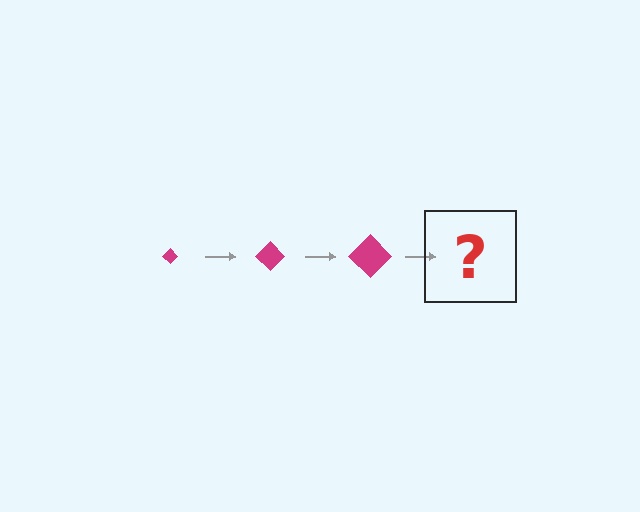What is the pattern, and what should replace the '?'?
The pattern is that the diamond gets progressively larger each step. The '?' should be a magenta diamond, larger than the previous one.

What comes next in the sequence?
The next element should be a magenta diamond, larger than the previous one.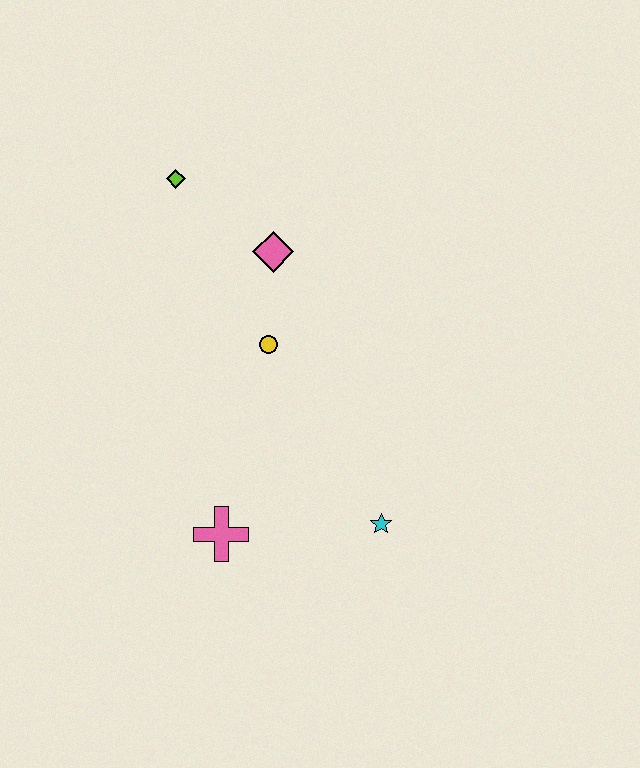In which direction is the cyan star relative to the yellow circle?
The cyan star is below the yellow circle.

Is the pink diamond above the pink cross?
Yes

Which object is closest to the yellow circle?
The pink diamond is closest to the yellow circle.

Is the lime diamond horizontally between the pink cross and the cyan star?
No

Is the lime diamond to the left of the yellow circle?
Yes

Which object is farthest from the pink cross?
The lime diamond is farthest from the pink cross.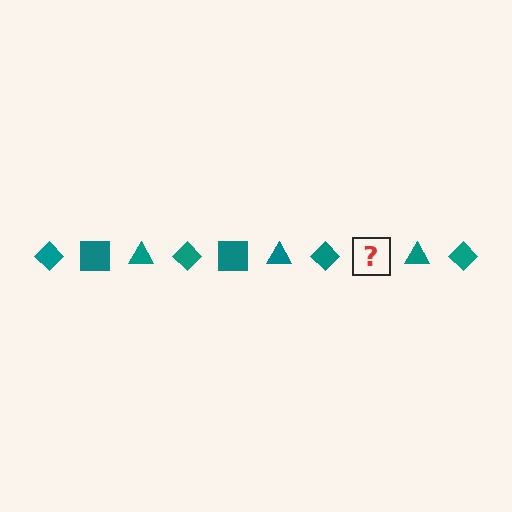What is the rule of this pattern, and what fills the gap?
The rule is that the pattern cycles through diamond, square, triangle shapes in teal. The gap should be filled with a teal square.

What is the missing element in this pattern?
The missing element is a teal square.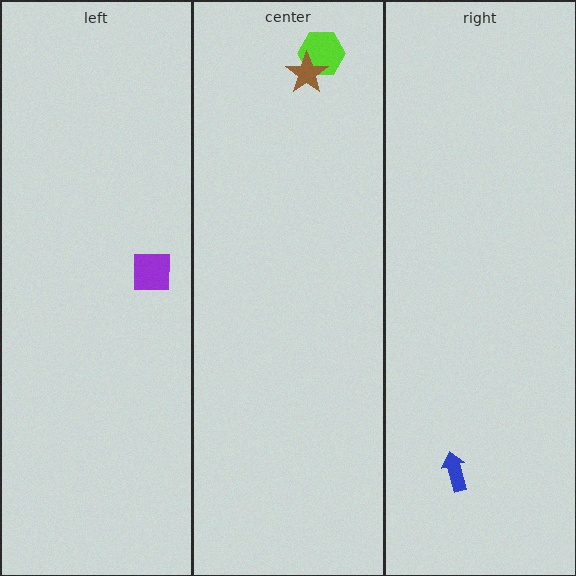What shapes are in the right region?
The blue arrow.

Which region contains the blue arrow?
The right region.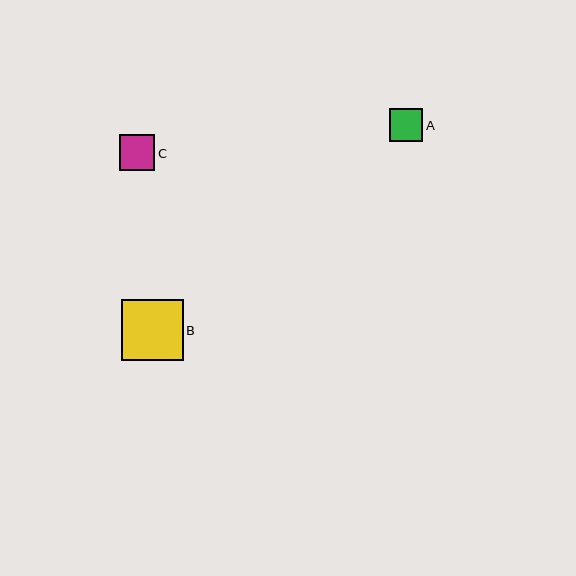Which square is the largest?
Square B is the largest with a size of approximately 61 pixels.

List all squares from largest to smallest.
From largest to smallest: B, C, A.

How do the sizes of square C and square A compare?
Square C and square A are approximately the same size.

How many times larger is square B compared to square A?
Square B is approximately 1.9 times the size of square A.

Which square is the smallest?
Square A is the smallest with a size of approximately 33 pixels.